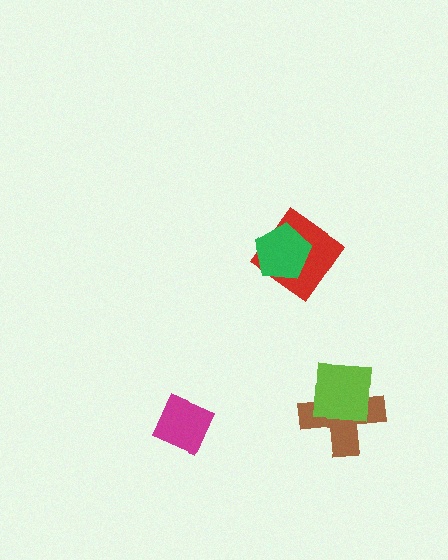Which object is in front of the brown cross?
The lime square is in front of the brown cross.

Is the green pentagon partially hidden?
No, no other shape covers it.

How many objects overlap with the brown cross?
1 object overlaps with the brown cross.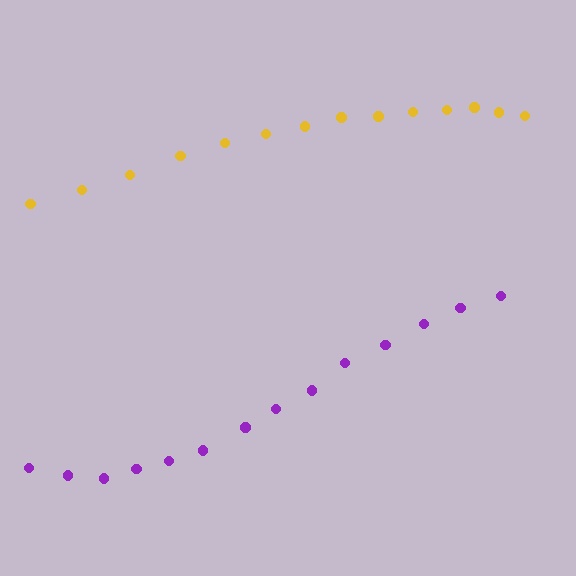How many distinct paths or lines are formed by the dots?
There are 2 distinct paths.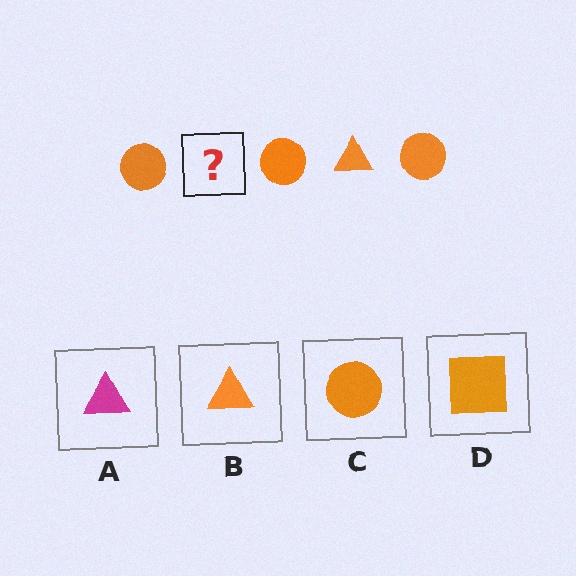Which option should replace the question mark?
Option B.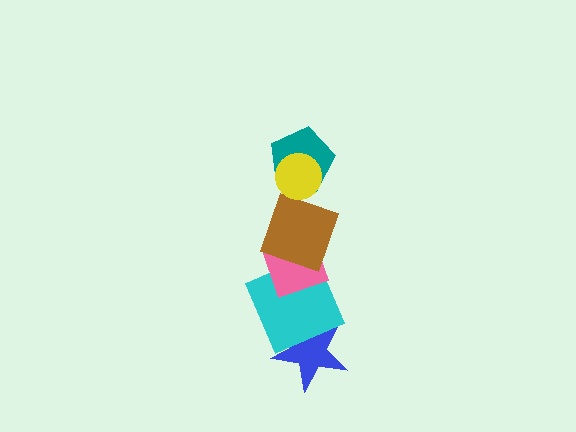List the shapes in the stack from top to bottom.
From top to bottom: the yellow circle, the teal pentagon, the brown square, the pink diamond, the cyan square, the blue star.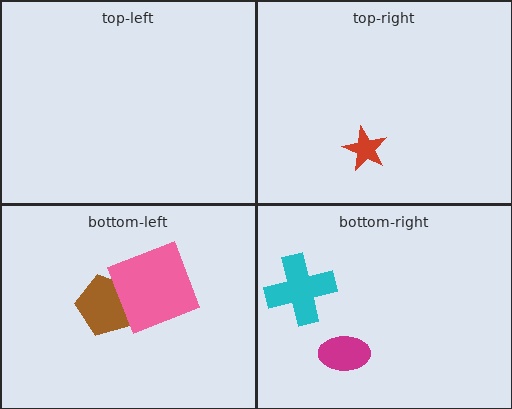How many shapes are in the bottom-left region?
2.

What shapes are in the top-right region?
The red star.